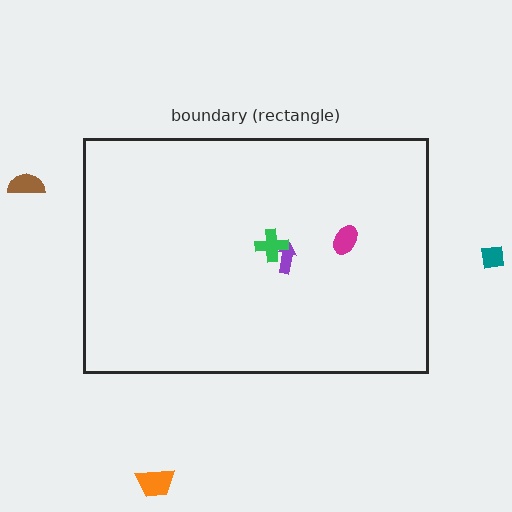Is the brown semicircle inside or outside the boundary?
Outside.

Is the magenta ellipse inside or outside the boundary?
Inside.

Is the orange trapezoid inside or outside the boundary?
Outside.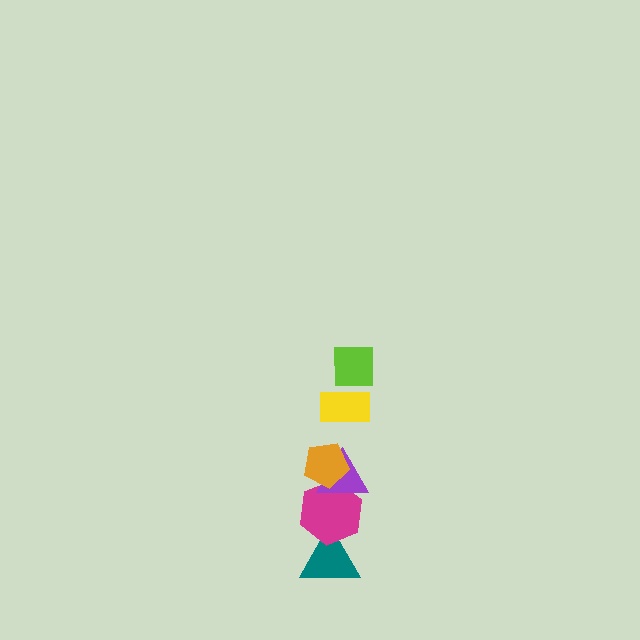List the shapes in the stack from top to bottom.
From top to bottom: the lime square, the yellow rectangle, the orange pentagon, the purple triangle, the magenta hexagon, the teal triangle.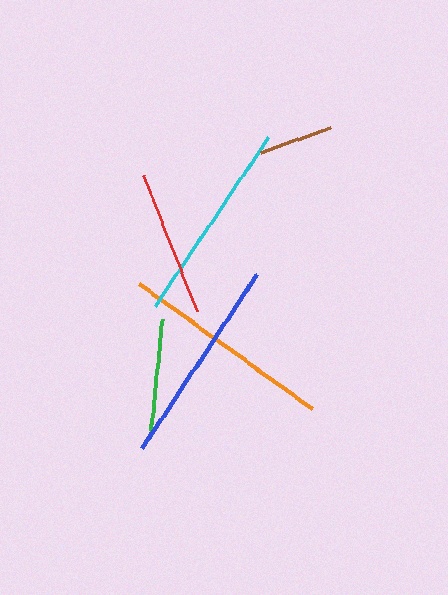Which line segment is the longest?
The orange line is the longest at approximately 213 pixels.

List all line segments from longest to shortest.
From longest to shortest: orange, blue, cyan, red, green, brown.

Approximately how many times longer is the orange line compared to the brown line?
The orange line is approximately 2.9 times the length of the brown line.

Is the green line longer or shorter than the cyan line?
The cyan line is longer than the green line.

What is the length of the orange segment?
The orange segment is approximately 213 pixels long.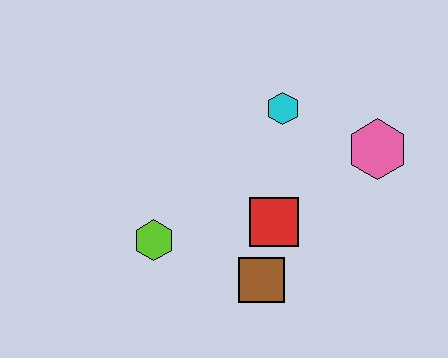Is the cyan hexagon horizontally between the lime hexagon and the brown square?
No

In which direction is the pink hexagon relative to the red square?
The pink hexagon is to the right of the red square.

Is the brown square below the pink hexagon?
Yes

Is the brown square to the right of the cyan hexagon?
No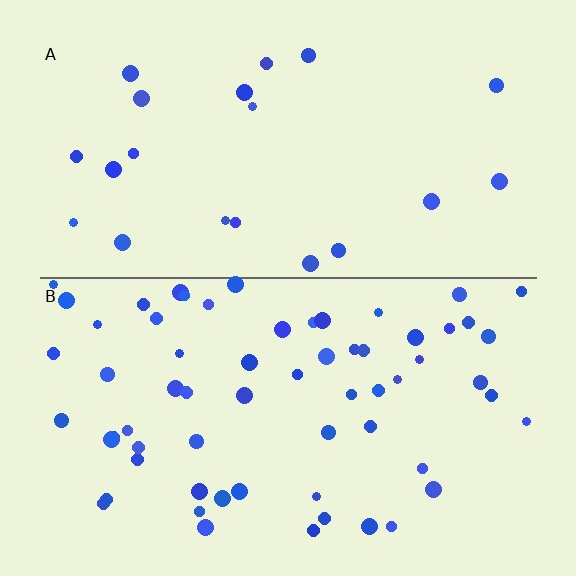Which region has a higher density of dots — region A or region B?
B (the bottom).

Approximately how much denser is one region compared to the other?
Approximately 3.1× — region B over region A.